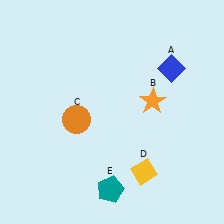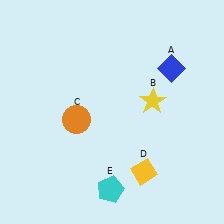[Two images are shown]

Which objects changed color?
B changed from orange to yellow. E changed from teal to cyan.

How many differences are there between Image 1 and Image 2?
There are 2 differences between the two images.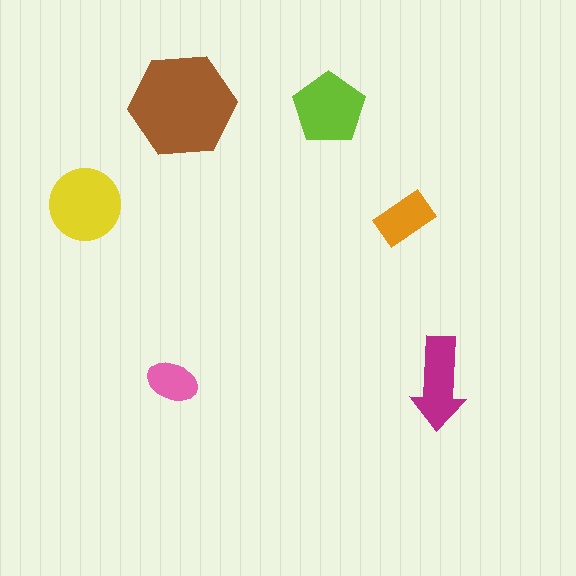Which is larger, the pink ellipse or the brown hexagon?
The brown hexagon.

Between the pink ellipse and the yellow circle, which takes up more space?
The yellow circle.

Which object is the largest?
The brown hexagon.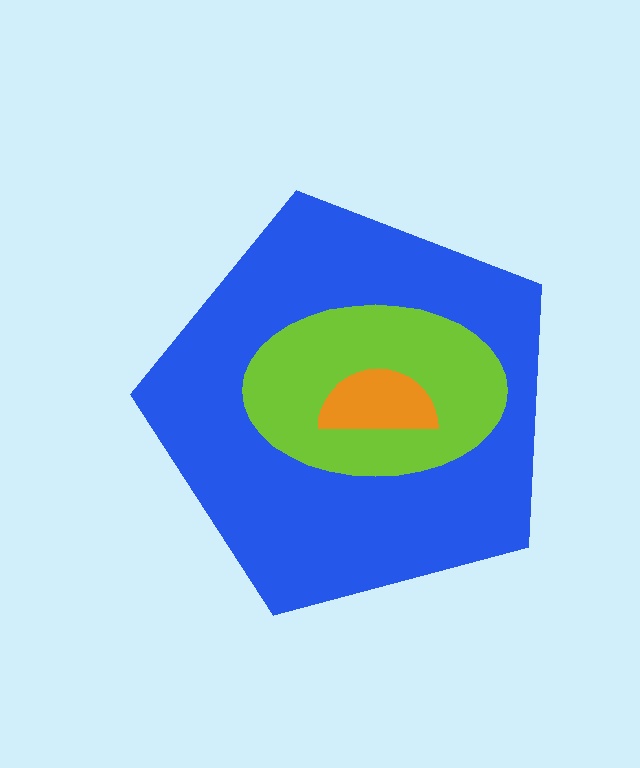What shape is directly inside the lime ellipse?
The orange semicircle.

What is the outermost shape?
The blue pentagon.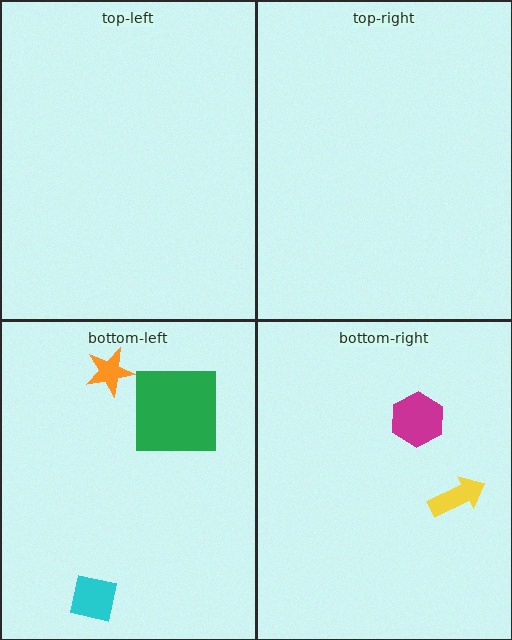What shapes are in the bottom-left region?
The cyan square, the green square, the orange star.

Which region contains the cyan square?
The bottom-left region.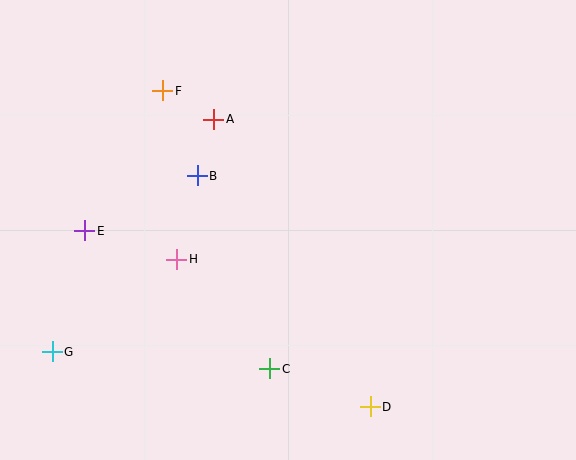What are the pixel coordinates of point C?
Point C is at (269, 369).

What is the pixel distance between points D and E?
The distance between D and E is 335 pixels.